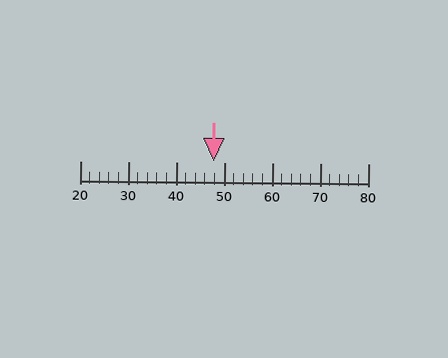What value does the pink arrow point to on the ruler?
The pink arrow points to approximately 48.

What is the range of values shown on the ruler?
The ruler shows values from 20 to 80.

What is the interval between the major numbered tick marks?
The major tick marks are spaced 10 units apart.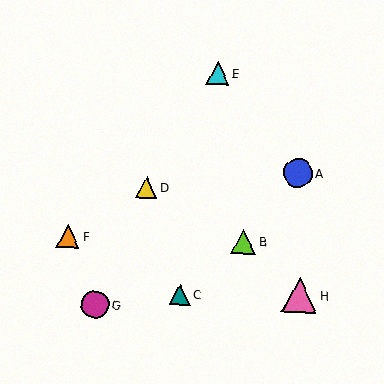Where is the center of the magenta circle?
The center of the magenta circle is at (95, 304).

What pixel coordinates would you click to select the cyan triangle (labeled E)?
Click at (218, 73) to select the cyan triangle E.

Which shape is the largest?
The pink triangle (labeled H) is the largest.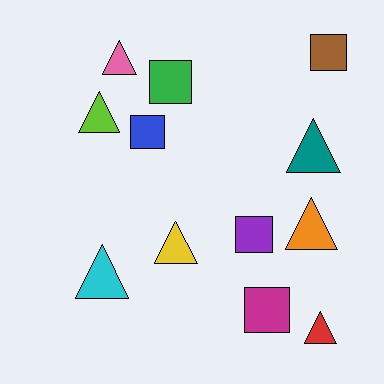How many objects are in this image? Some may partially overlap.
There are 12 objects.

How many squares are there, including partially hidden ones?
There are 5 squares.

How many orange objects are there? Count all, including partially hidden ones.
There is 1 orange object.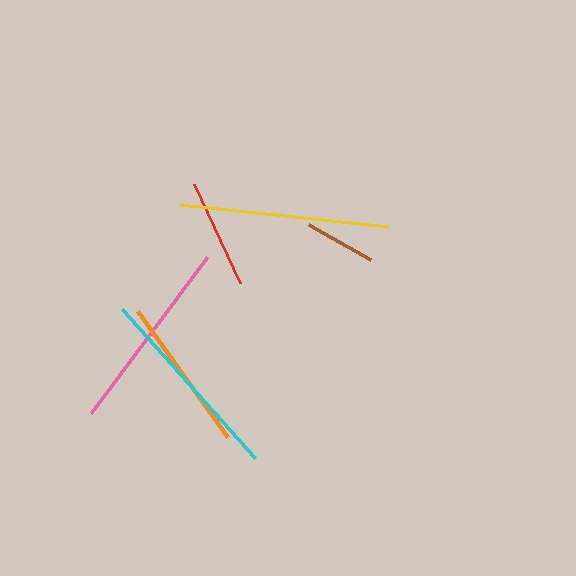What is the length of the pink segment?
The pink segment is approximately 195 pixels long.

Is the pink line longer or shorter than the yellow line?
The yellow line is longer than the pink line.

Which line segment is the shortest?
The brown line is the shortest at approximately 71 pixels.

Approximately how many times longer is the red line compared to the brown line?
The red line is approximately 1.6 times the length of the brown line.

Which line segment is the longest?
The yellow line is the longest at approximately 210 pixels.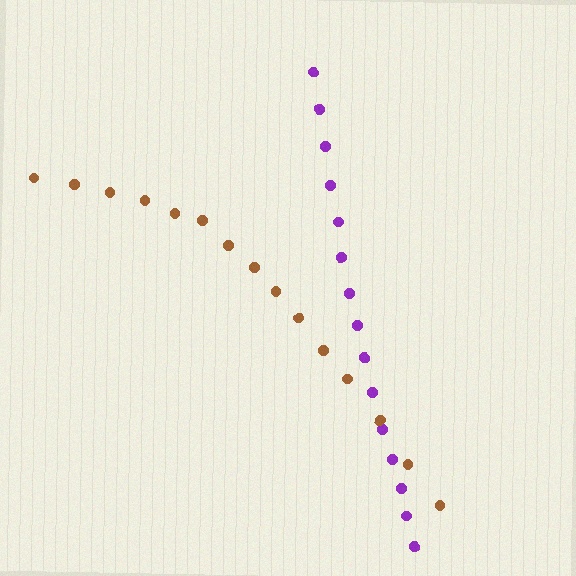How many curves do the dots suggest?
There are 2 distinct paths.